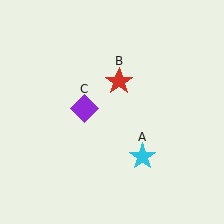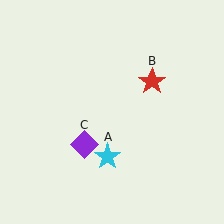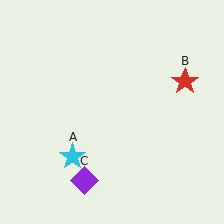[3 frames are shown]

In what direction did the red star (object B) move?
The red star (object B) moved right.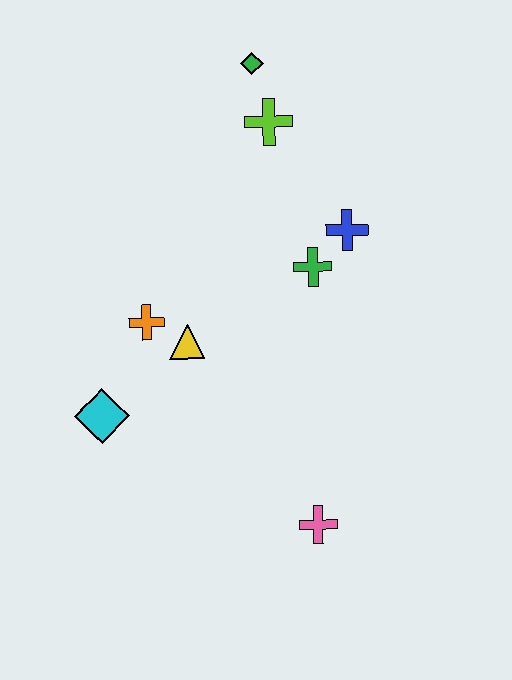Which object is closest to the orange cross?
The yellow triangle is closest to the orange cross.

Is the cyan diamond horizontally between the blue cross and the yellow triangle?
No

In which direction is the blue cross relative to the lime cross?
The blue cross is below the lime cross.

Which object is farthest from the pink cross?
The green diamond is farthest from the pink cross.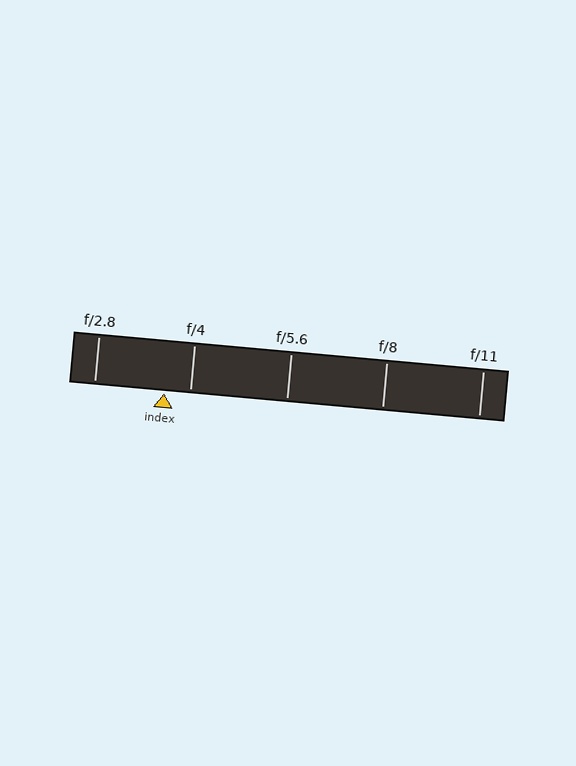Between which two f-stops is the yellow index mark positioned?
The index mark is between f/2.8 and f/4.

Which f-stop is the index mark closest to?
The index mark is closest to f/4.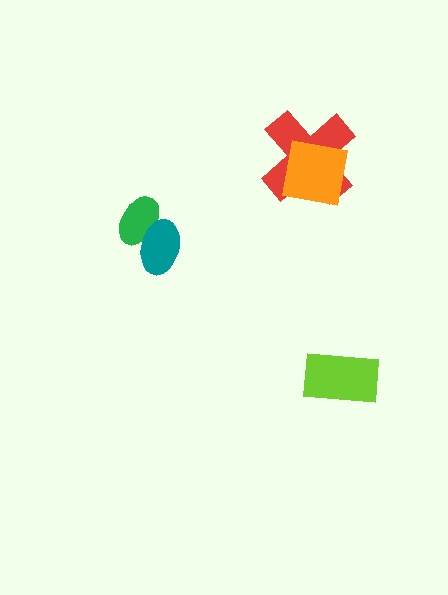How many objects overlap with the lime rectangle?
0 objects overlap with the lime rectangle.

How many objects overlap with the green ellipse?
1 object overlaps with the green ellipse.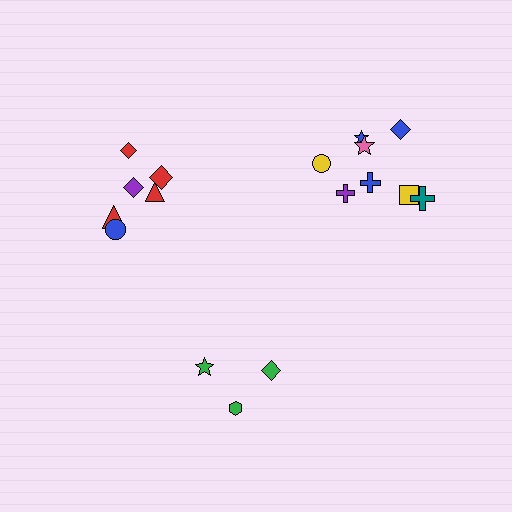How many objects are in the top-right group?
There are 8 objects.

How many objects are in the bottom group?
There are 3 objects.